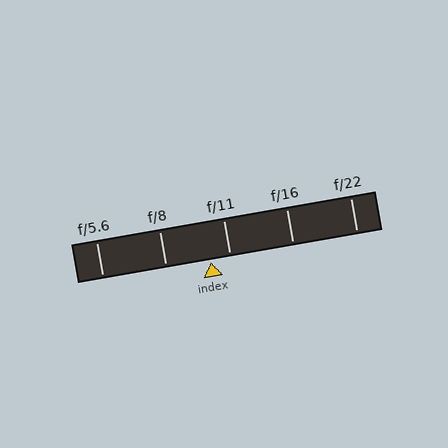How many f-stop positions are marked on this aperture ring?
There are 5 f-stop positions marked.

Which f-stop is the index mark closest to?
The index mark is closest to f/11.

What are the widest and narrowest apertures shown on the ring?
The widest aperture shown is f/5.6 and the narrowest is f/22.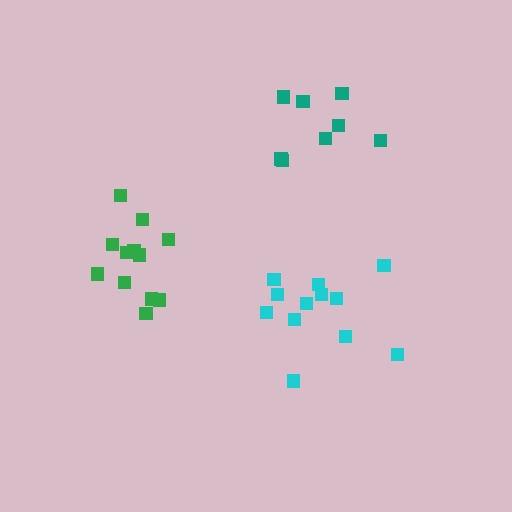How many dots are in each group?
Group 1: 12 dots, Group 2: 12 dots, Group 3: 8 dots (32 total).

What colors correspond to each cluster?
The clusters are colored: cyan, green, teal.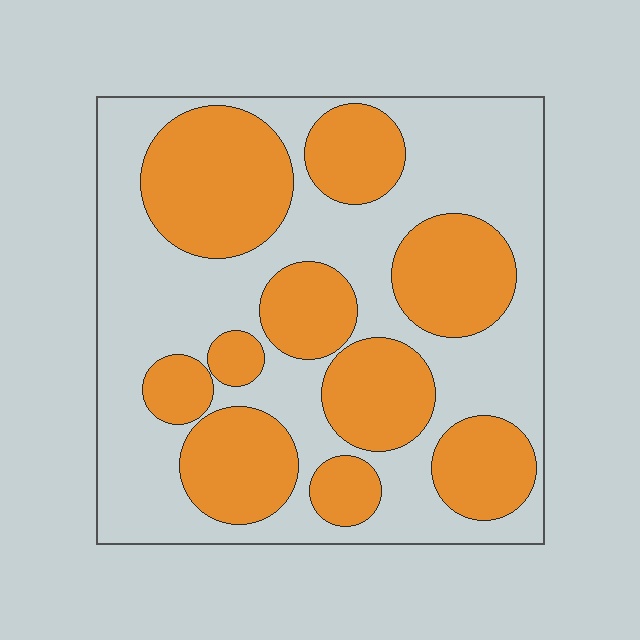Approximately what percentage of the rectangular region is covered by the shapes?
Approximately 45%.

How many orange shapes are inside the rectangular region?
10.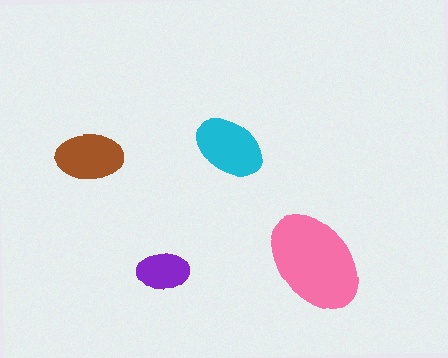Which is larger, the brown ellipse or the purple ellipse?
The brown one.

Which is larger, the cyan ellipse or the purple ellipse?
The cyan one.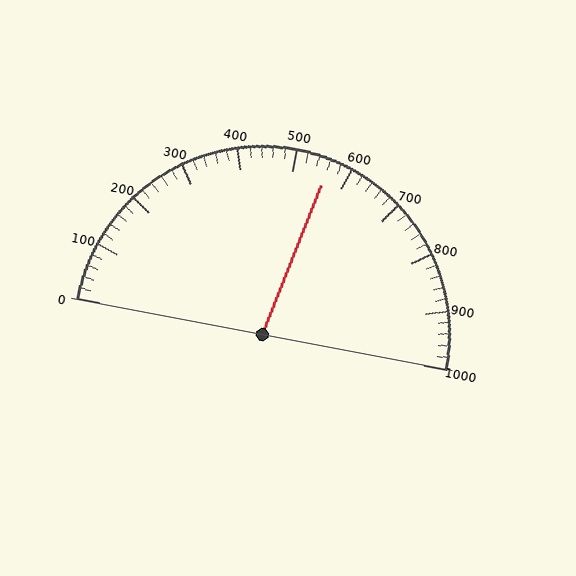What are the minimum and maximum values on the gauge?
The gauge ranges from 0 to 1000.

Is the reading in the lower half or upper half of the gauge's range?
The reading is in the upper half of the range (0 to 1000).